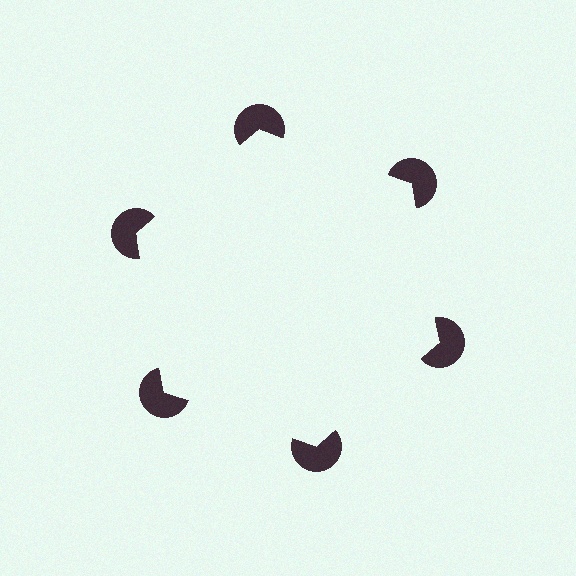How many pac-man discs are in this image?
There are 6 — one at each vertex of the illusory hexagon.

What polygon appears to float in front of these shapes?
An illusory hexagon — its edges are inferred from the aligned wedge cuts in the pac-man discs, not physically drawn.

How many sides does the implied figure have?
6 sides.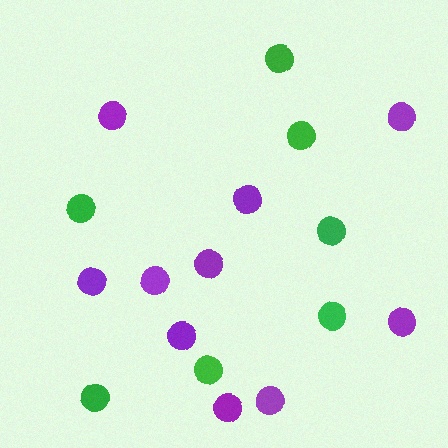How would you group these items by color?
There are 2 groups: one group of purple circles (10) and one group of green circles (7).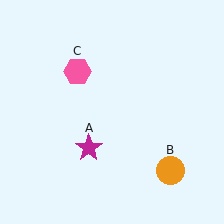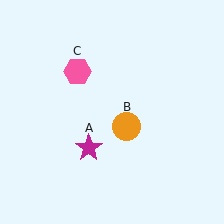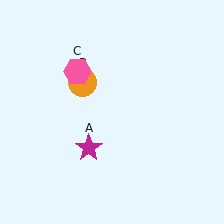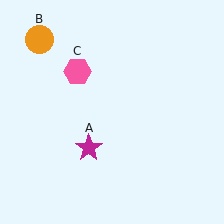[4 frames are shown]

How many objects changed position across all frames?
1 object changed position: orange circle (object B).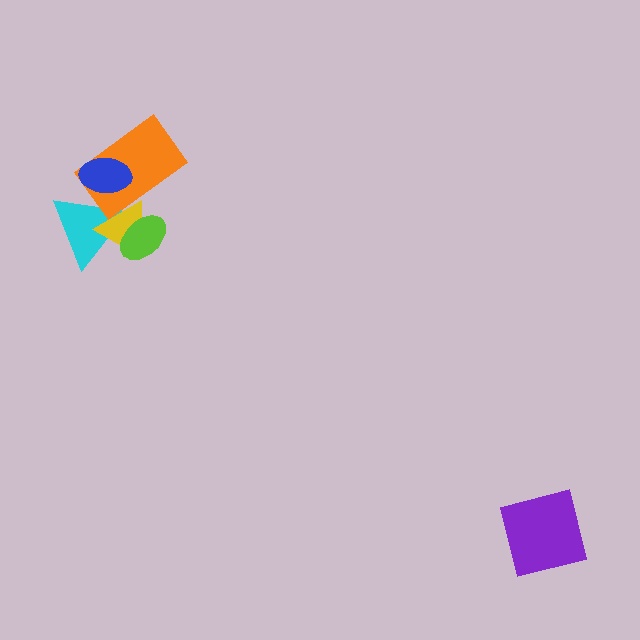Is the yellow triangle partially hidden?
Yes, it is partially covered by another shape.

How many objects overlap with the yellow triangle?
3 objects overlap with the yellow triangle.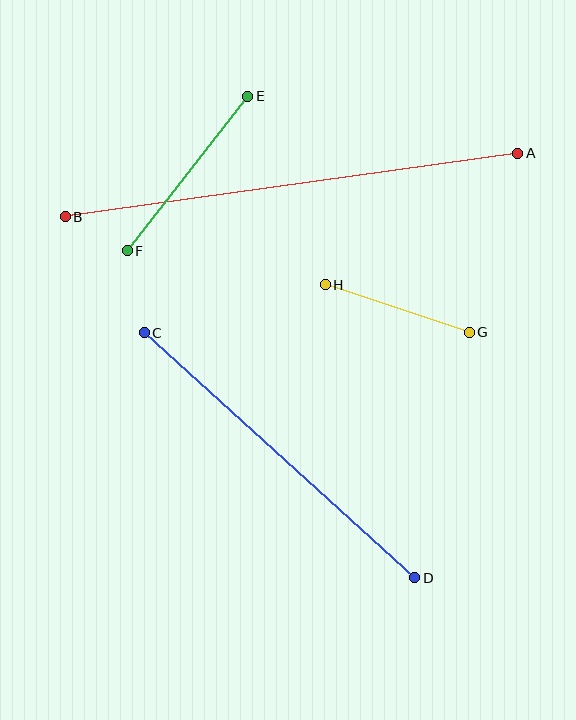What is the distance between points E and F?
The distance is approximately 196 pixels.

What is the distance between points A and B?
The distance is approximately 457 pixels.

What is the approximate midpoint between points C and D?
The midpoint is at approximately (280, 455) pixels.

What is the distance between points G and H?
The distance is approximately 152 pixels.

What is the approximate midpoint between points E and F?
The midpoint is at approximately (187, 173) pixels.